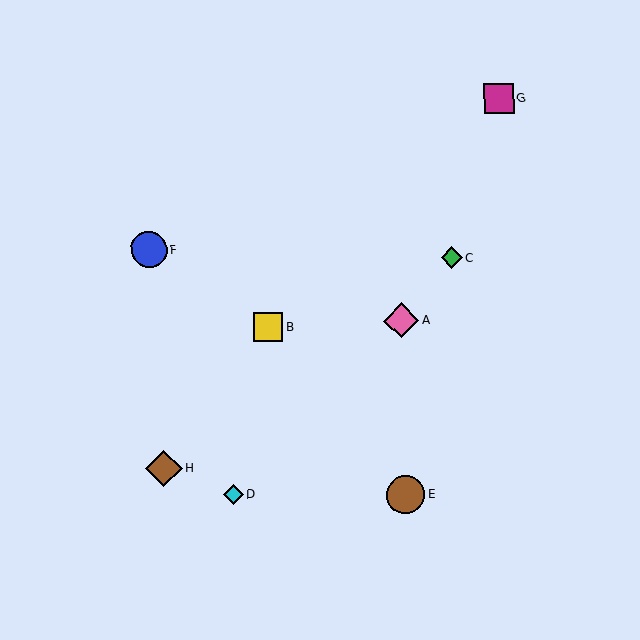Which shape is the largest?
The brown circle (labeled E) is the largest.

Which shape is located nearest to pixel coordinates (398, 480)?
The brown circle (labeled E) at (406, 495) is nearest to that location.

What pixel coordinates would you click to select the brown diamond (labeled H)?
Click at (164, 468) to select the brown diamond H.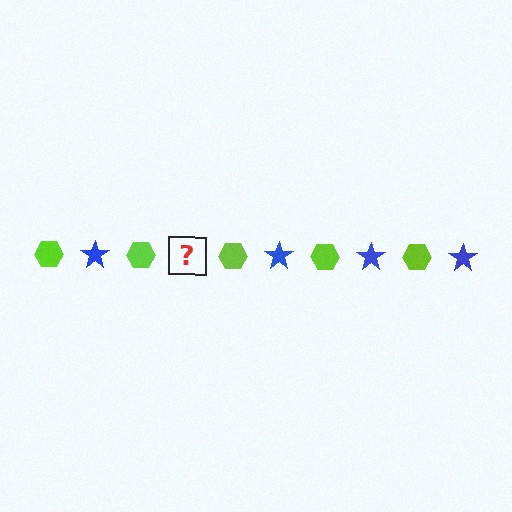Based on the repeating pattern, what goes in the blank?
The blank should be a blue star.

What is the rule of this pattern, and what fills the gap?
The rule is that the pattern alternates between lime hexagon and blue star. The gap should be filled with a blue star.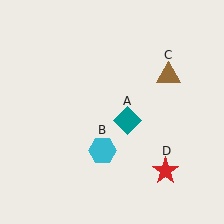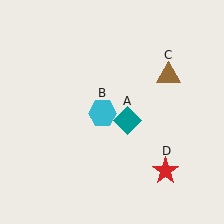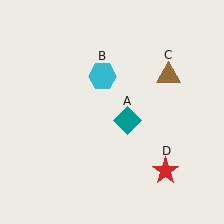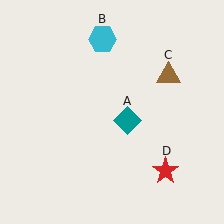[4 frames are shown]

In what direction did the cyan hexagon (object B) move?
The cyan hexagon (object B) moved up.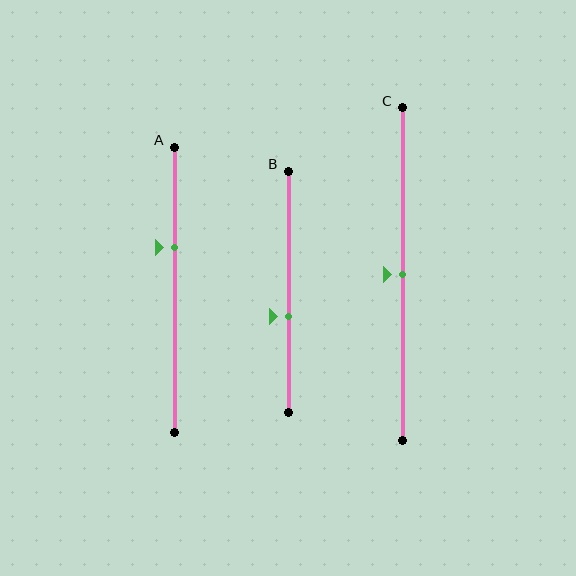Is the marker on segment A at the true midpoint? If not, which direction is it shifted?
No, the marker on segment A is shifted upward by about 15% of the segment length.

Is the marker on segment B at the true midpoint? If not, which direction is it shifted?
No, the marker on segment B is shifted downward by about 10% of the segment length.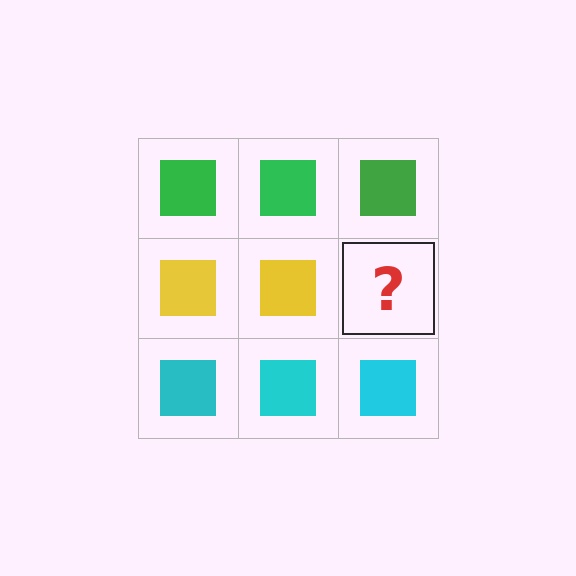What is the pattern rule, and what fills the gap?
The rule is that each row has a consistent color. The gap should be filled with a yellow square.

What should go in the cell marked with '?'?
The missing cell should contain a yellow square.